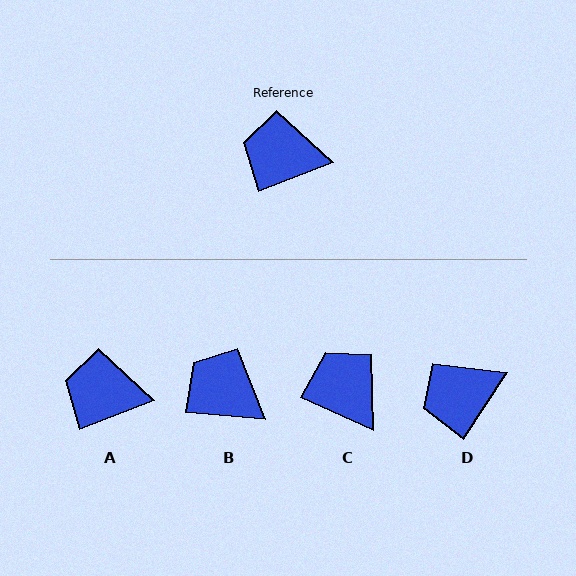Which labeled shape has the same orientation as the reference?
A.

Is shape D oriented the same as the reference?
No, it is off by about 35 degrees.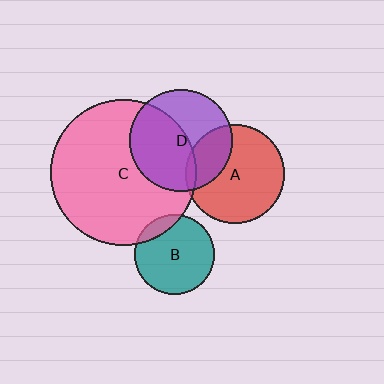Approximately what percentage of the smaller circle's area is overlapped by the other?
Approximately 25%.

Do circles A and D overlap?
Yes.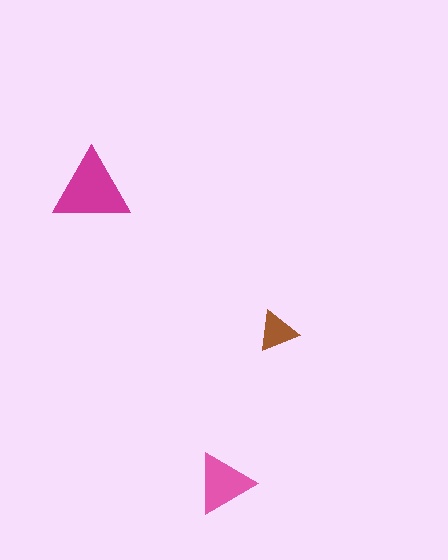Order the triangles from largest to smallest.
the magenta one, the pink one, the brown one.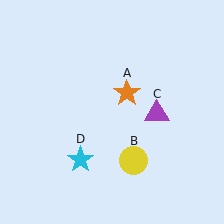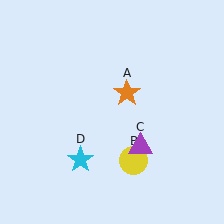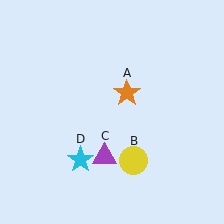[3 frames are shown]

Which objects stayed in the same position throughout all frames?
Orange star (object A) and yellow circle (object B) and cyan star (object D) remained stationary.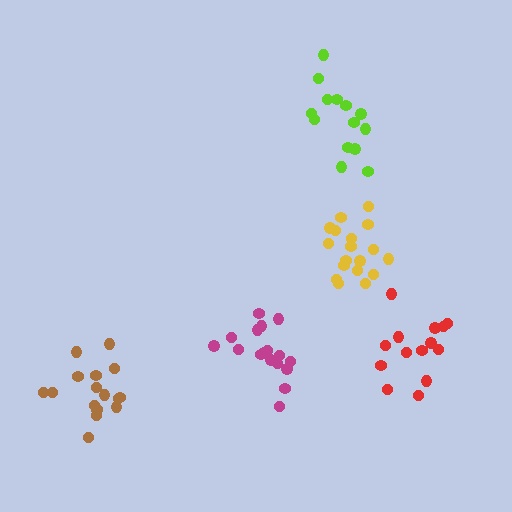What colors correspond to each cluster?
The clusters are colored: red, magenta, yellow, brown, lime.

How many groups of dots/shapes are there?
There are 5 groups.